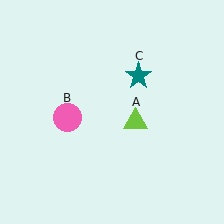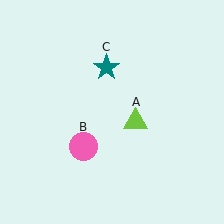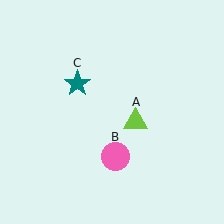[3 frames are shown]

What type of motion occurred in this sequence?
The pink circle (object B), teal star (object C) rotated counterclockwise around the center of the scene.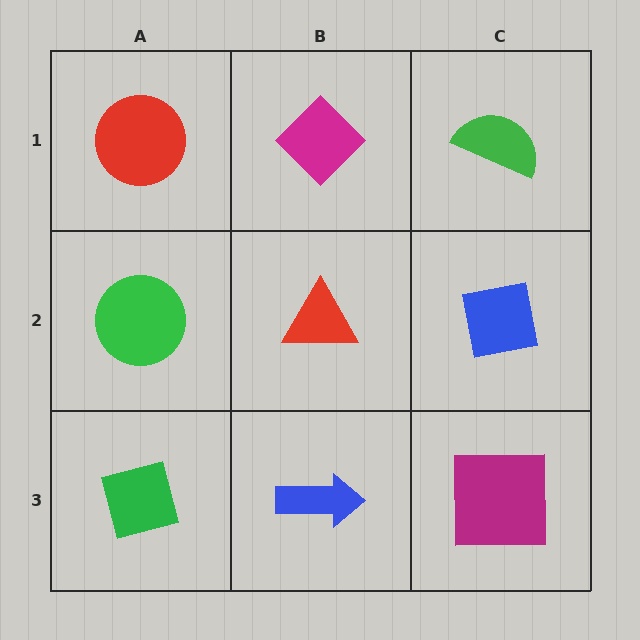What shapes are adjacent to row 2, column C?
A green semicircle (row 1, column C), a magenta square (row 3, column C), a red triangle (row 2, column B).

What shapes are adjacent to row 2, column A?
A red circle (row 1, column A), a green square (row 3, column A), a red triangle (row 2, column B).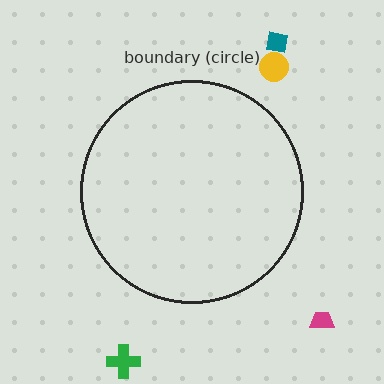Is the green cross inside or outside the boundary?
Outside.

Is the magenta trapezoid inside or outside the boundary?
Outside.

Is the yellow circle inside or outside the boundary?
Outside.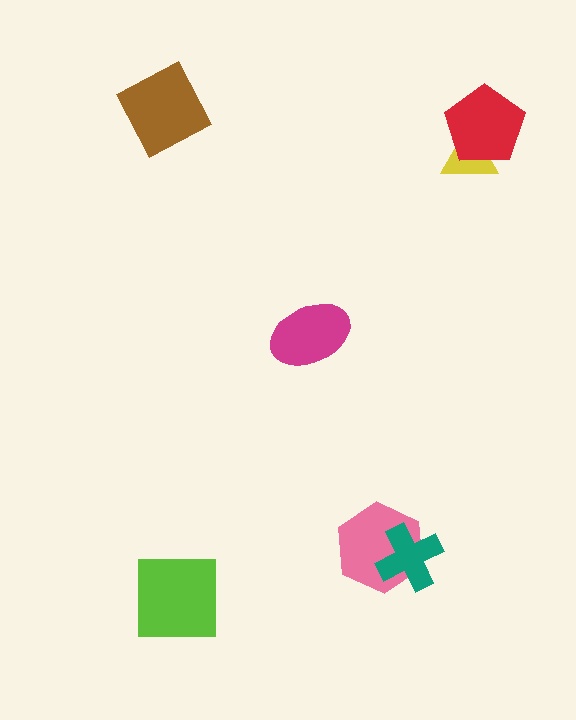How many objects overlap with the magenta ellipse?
0 objects overlap with the magenta ellipse.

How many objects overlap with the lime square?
0 objects overlap with the lime square.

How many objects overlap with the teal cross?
1 object overlaps with the teal cross.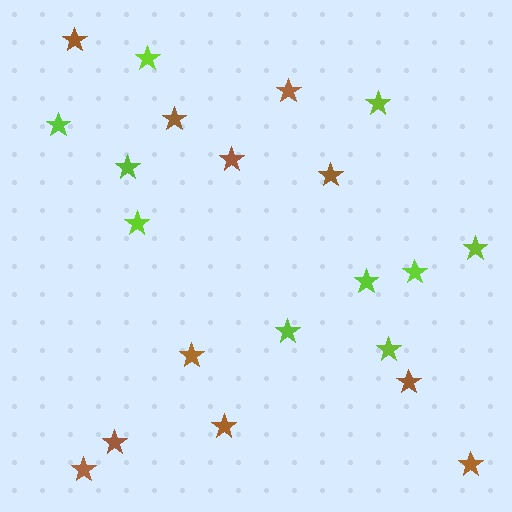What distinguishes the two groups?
There are 2 groups: one group of brown stars (11) and one group of lime stars (10).